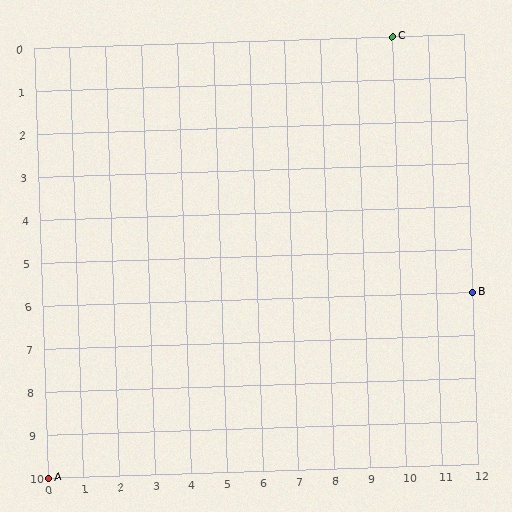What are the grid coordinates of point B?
Point B is at grid coordinates (12, 6).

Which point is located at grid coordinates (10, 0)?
Point C is at (10, 0).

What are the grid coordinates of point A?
Point A is at grid coordinates (0, 10).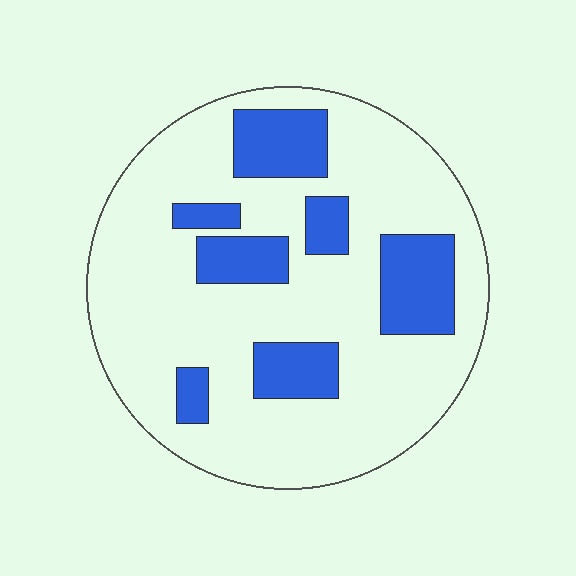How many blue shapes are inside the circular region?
7.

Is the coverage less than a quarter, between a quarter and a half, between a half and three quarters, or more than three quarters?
Less than a quarter.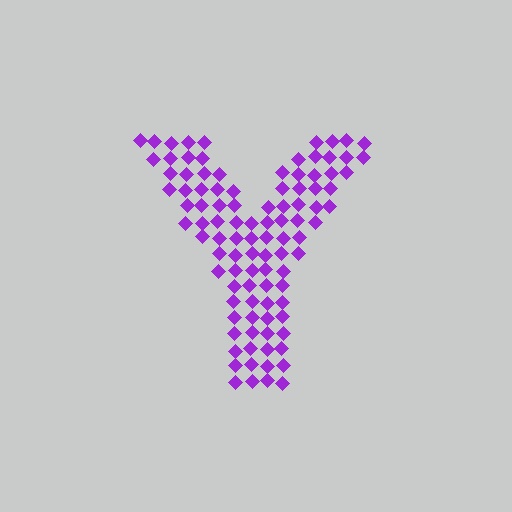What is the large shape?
The large shape is the letter Y.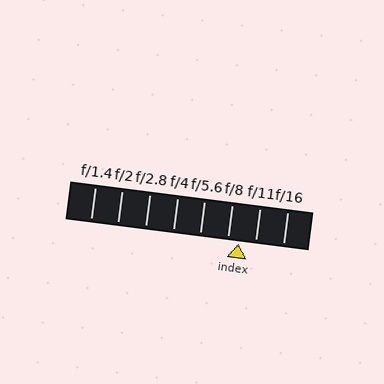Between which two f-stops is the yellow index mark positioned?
The index mark is between f/8 and f/11.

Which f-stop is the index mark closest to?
The index mark is closest to f/8.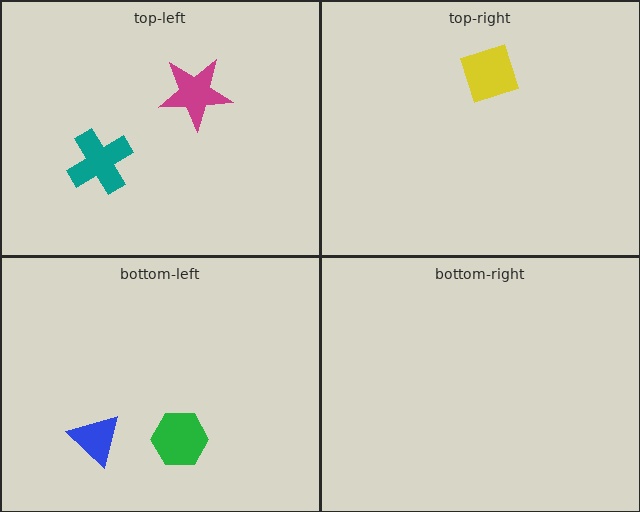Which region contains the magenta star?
The top-left region.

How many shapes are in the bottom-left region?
2.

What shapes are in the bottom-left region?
The green hexagon, the blue triangle.